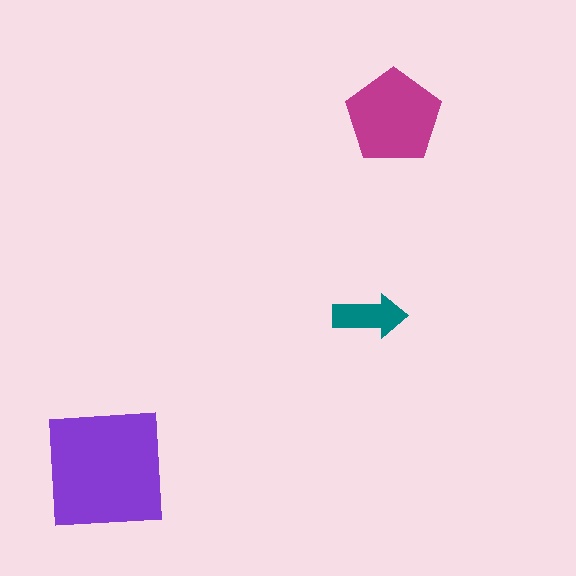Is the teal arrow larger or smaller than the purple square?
Smaller.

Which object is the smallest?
The teal arrow.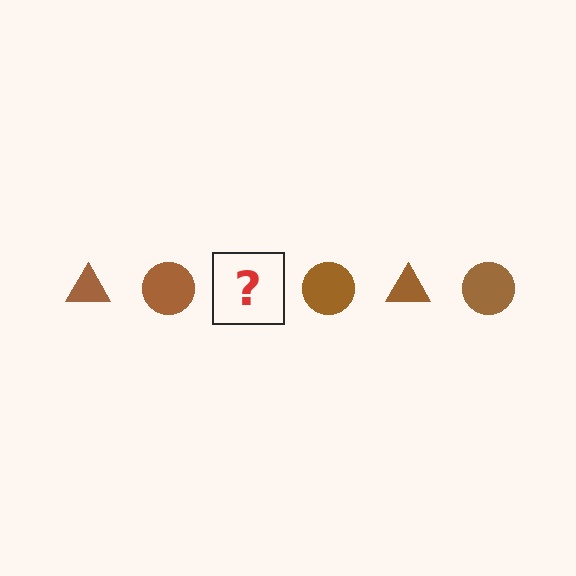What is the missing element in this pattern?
The missing element is a brown triangle.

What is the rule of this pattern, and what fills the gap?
The rule is that the pattern cycles through triangle, circle shapes in brown. The gap should be filled with a brown triangle.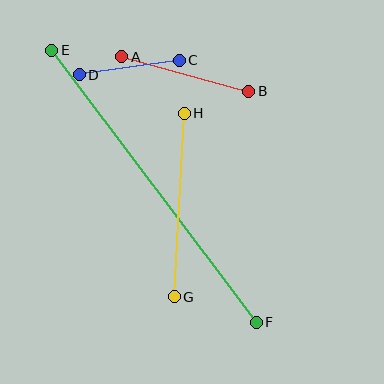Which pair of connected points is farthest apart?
Points E and F are farthest apart.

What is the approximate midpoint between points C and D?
The midpoint is at approximately (129, 67) pixels.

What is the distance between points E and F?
The distance is approximately 340 pixels.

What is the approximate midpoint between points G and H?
The midpoint is at approximately (179, 205) pixels.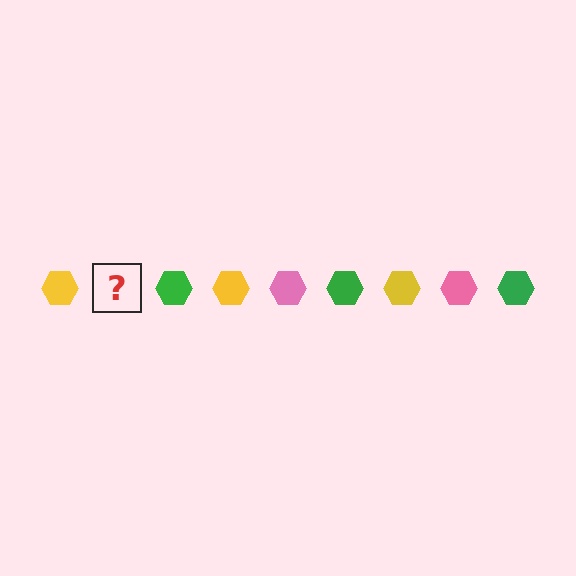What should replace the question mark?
The question mark should be replaced with a pink hexagon.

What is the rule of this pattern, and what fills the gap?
The rule is that the pattern cycles through yellow, pink, green hexagons. The gap should be filled with a pink hexagon.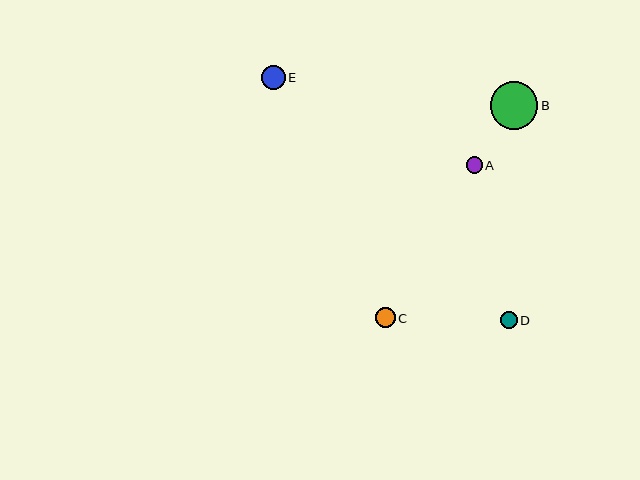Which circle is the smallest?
Circle A is the smallest with a size of approximately 16 pixels.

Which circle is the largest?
Circle B is the largest with a size of approximately 48 pixels.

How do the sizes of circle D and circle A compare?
Circle D and circle A are approximately the same size.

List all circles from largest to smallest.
From largest to smallest: B, E, C, D, A.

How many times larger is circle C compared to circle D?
Circle C is approximately 1.2 times the size of circle D.